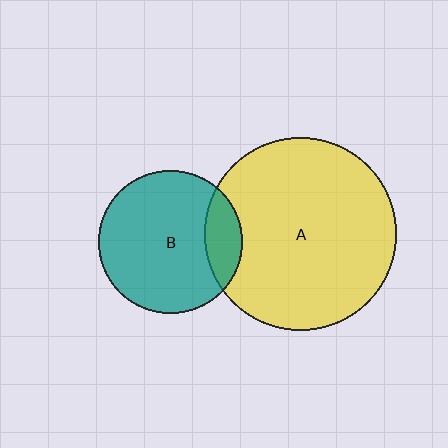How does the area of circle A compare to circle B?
Approximately 1.8 times.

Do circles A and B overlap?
Yes.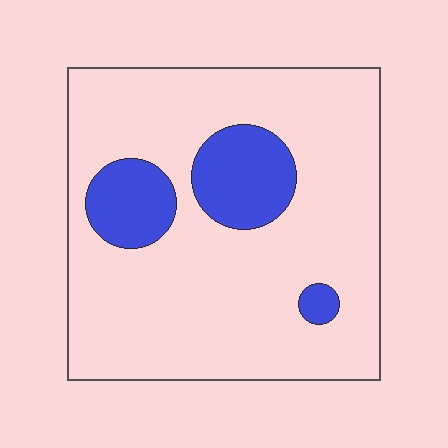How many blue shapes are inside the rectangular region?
3.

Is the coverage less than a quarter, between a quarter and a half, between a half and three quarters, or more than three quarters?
Less than a quarter.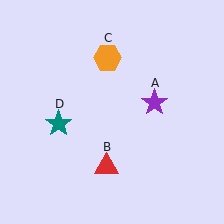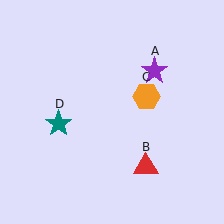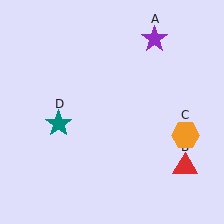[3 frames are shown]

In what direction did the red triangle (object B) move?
The red triangle (object B) moved right.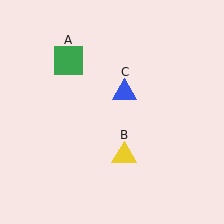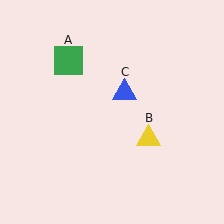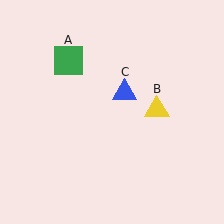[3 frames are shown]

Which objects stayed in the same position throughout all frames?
Green square (object A) and blue triangle (object C) remained stationary.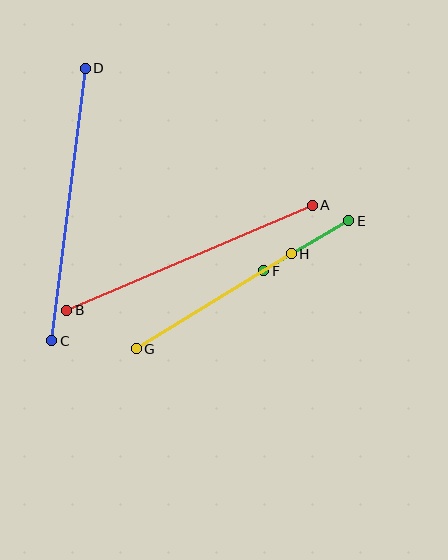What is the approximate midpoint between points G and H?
The midpoint is at approximately (214, 301) pixels.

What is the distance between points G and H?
The distance is approximately 182 pixels.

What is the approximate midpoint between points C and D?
The midpoint is at approximately (68, 204) pixels.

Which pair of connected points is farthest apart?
Points C and D are farthest apart.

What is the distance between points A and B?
The distance is approximately 267 pixels.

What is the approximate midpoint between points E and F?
The midpoint is at approximately (306, 246) pixels.